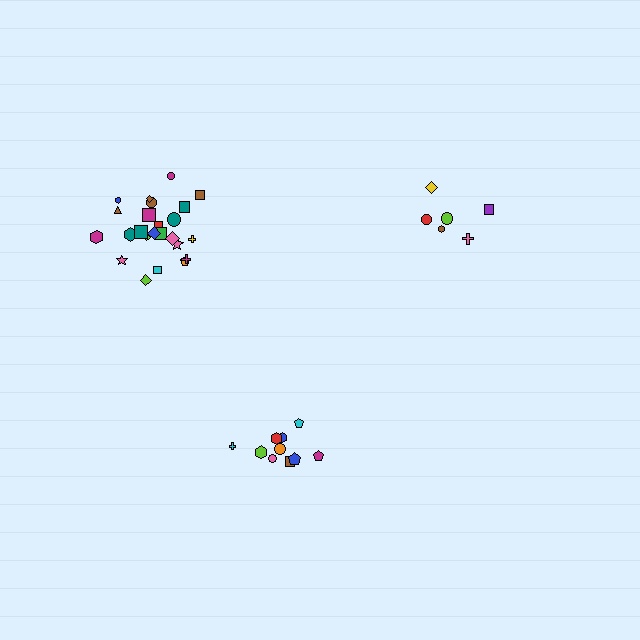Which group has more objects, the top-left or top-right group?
The top-left group.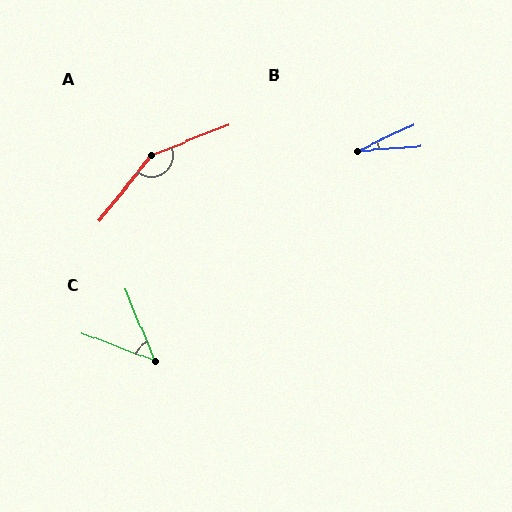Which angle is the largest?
A, at approximately 150 degrees.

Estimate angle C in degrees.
Approximately 47 degrees.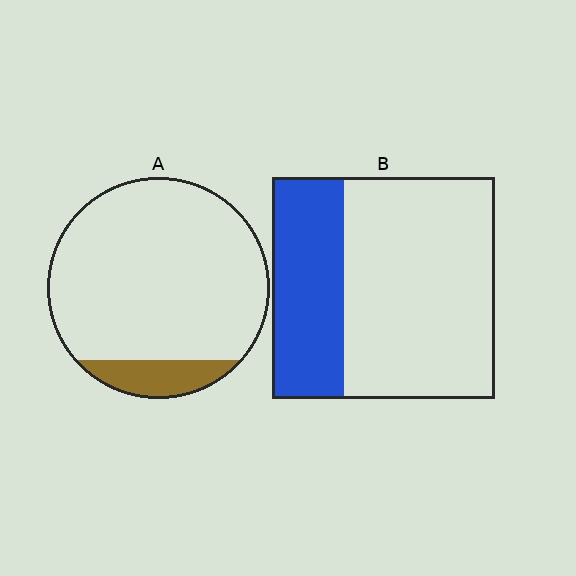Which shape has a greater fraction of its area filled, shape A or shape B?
Shape B.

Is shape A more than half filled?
No.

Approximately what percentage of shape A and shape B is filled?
A is approximately 10% and B is approximately 30%.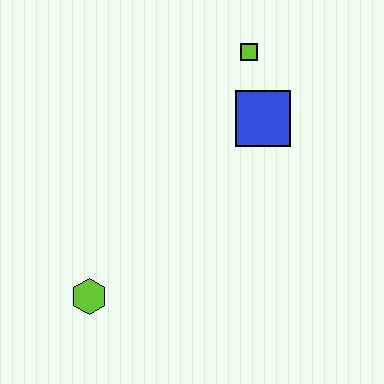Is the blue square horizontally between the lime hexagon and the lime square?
No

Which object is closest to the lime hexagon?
The blue square is closest to the lime hexagon.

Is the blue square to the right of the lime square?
Yes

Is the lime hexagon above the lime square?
No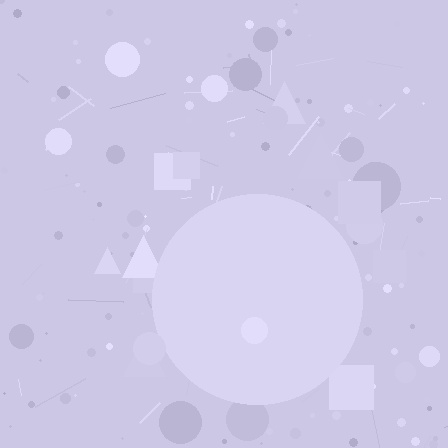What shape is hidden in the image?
A circle is hidden in the image.